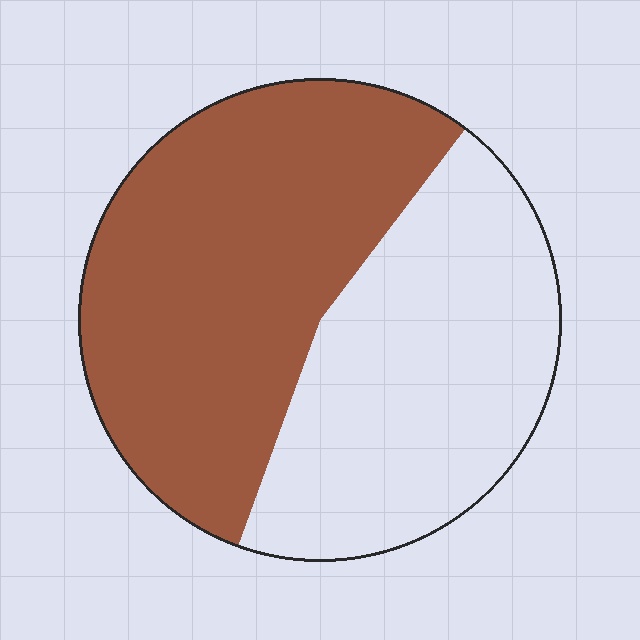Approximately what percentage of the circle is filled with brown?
Approximately 55%.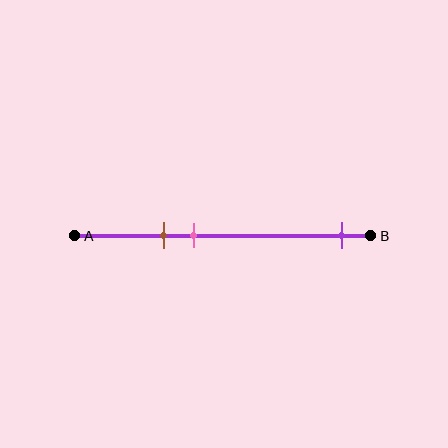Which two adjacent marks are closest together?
The brown and pink marks are the closest adjacent pair.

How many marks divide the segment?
There are 3 marks dividing the segment.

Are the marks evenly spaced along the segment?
No, the marks are not evenly spaced.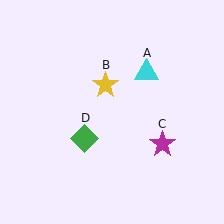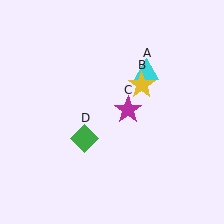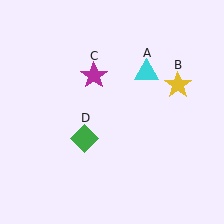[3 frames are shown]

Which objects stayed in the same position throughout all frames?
Cyan triangle (object A) and green diamond (object D) remained stationary.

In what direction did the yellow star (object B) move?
The yellow star (object B) moved right.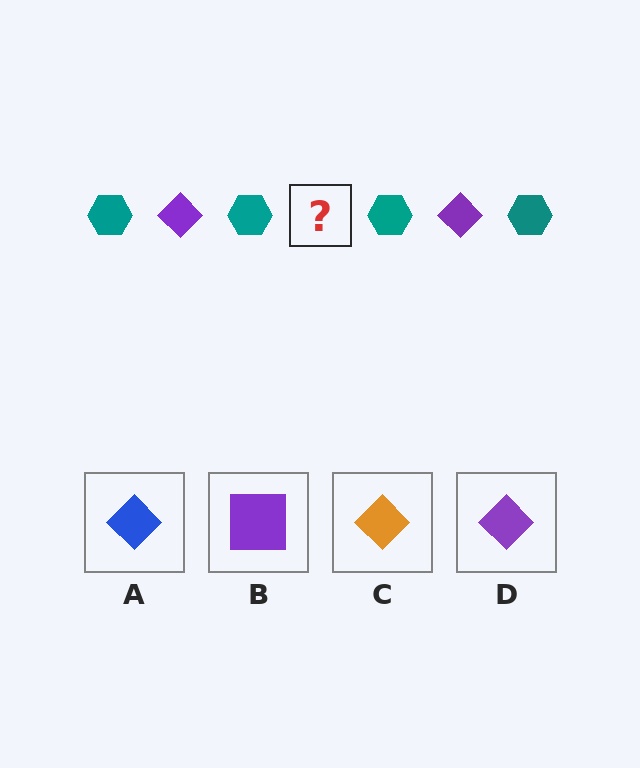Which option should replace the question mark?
Option D.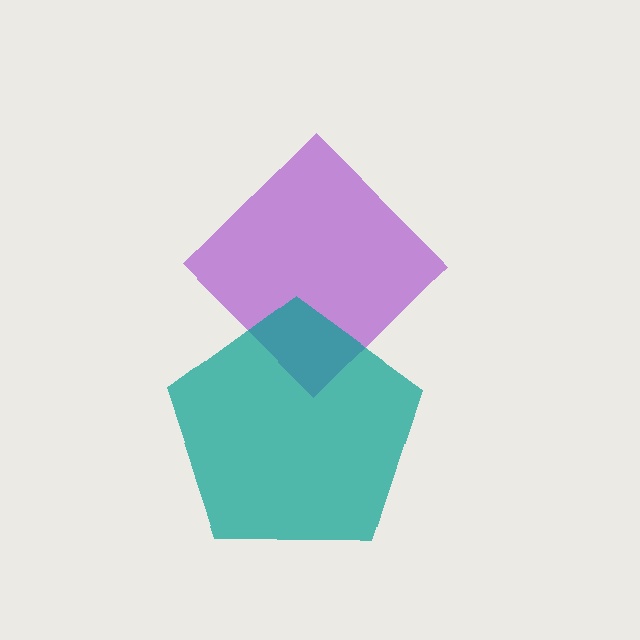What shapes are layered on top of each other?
The layered shapes are: a purple diamond, a teal pentagon.